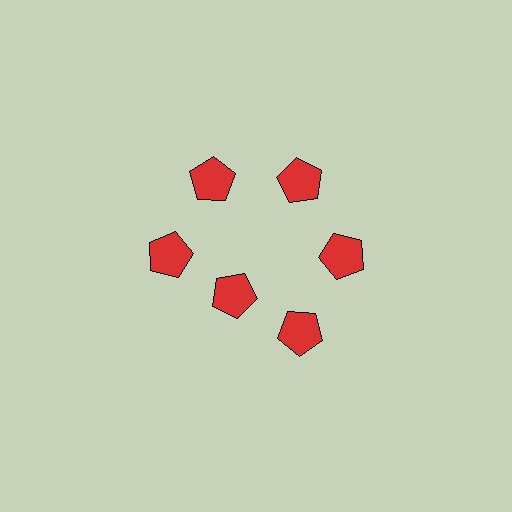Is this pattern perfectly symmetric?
No. The 6 red pentagons are arranged in a ring, but one element near the 7 o'clock position is pulled inward toward the center, breaking the 6-fold rotational symmetry.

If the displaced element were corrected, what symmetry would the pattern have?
It would have 6-fold rotational symmetry — the pattern would map onto itself every 60 degrees.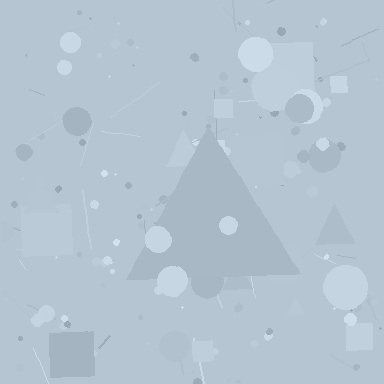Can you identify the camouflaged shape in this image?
The camouflaged shape is a triangle.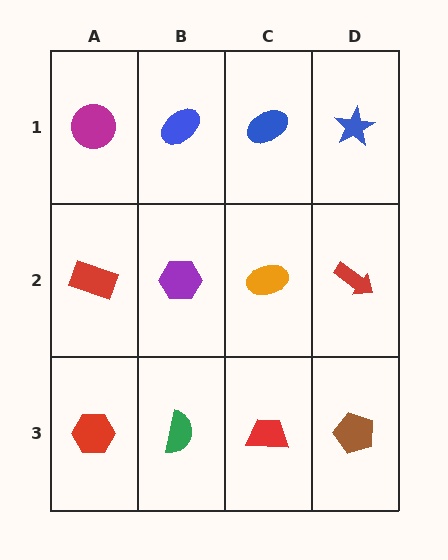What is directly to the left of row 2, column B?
A red rectangle.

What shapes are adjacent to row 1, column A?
A red rectangle (row 2, column A), a blue ellipse (row 1, column B).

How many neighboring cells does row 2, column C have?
4.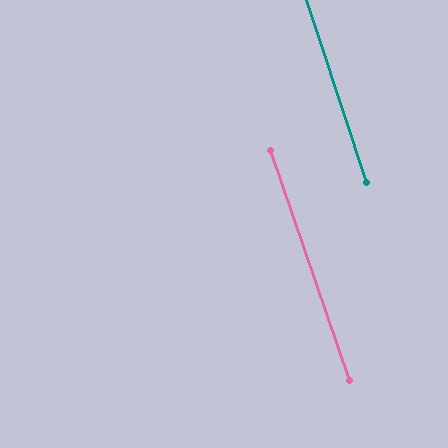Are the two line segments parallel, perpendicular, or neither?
Parallel — their directions differ by only 0.9°.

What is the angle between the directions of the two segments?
Approximately 1 degree.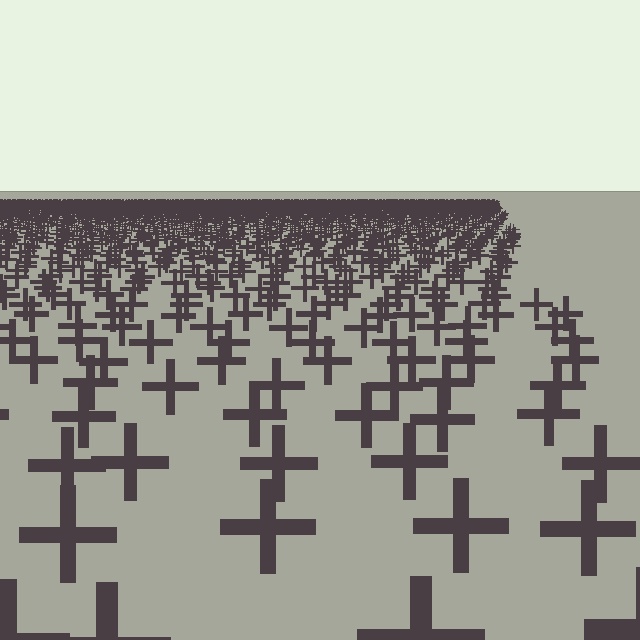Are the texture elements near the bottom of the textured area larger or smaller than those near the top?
Larger. Near the bottom, elements are closer to the viewer and appear at a bigger on-screen size.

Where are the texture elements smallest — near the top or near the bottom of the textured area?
Near the top.